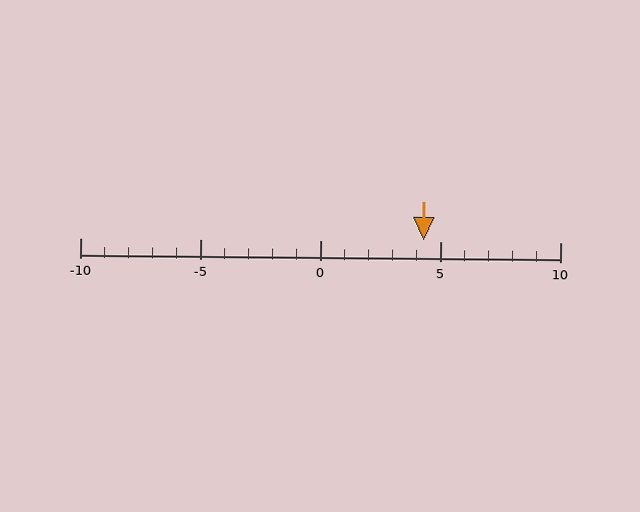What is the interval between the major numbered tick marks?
The major tick marks are spaced 5 units apart.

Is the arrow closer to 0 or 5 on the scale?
The arrow is closer to 5.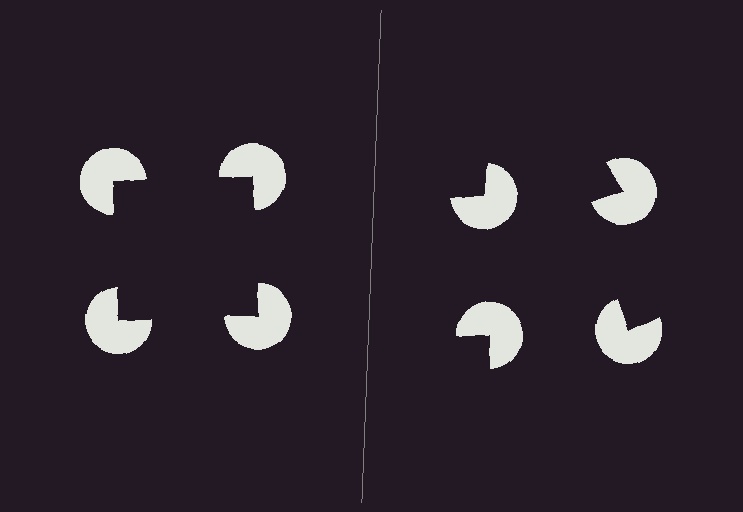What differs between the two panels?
The pac-man discs are positioned identically on both sides; only the wedge orientations differ. On the left they align to a square; on the right they are misaligned.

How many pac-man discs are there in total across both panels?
8 — 4 on each side.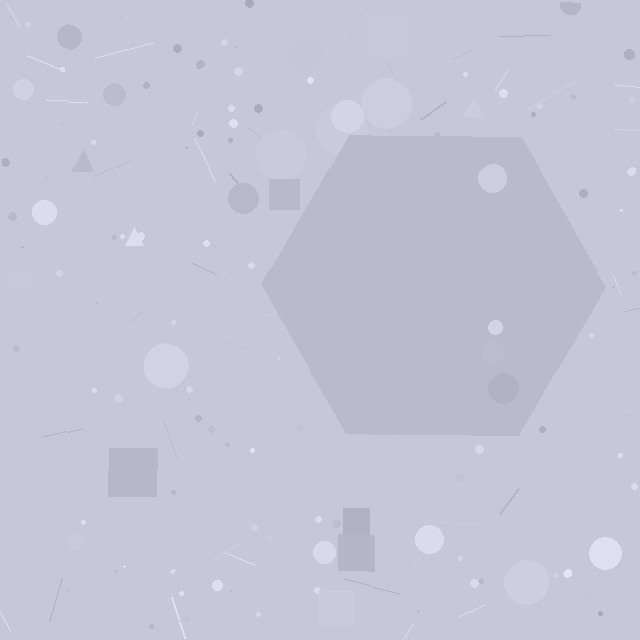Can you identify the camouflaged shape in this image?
The camouflaged shape is a hexagon.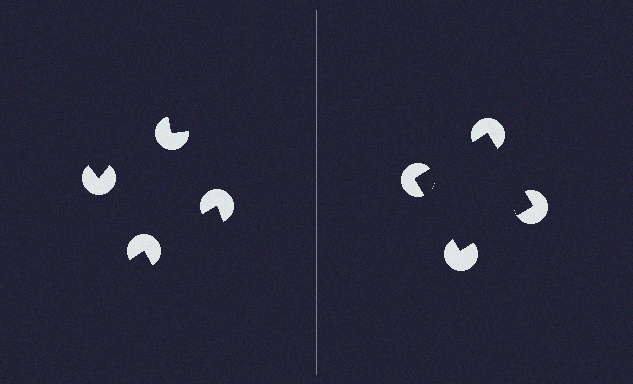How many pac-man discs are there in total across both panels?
8 — 4 on each side.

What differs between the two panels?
The pac-man discs are positioned identically on both sides; only the wedge orientations differ. On the right they align to a square; on the left they are misaligned.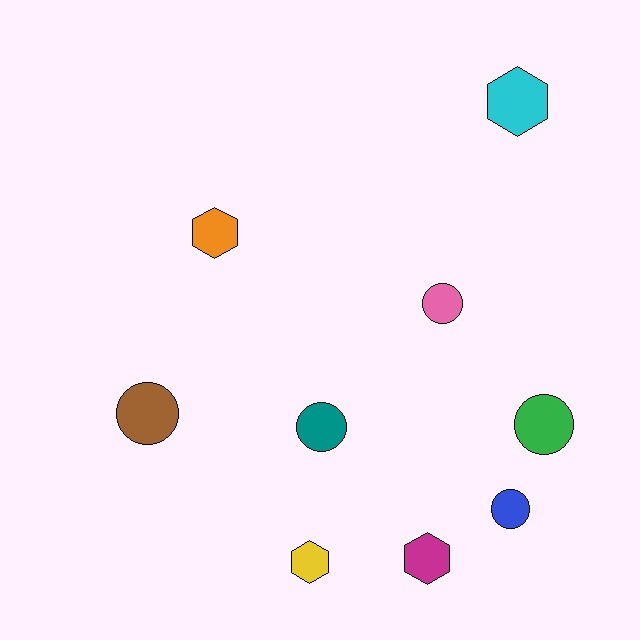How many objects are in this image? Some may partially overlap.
There are 9 objects.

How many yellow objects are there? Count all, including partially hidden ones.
There is 1 yellow object.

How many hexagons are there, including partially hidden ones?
There are 4 hexagons.